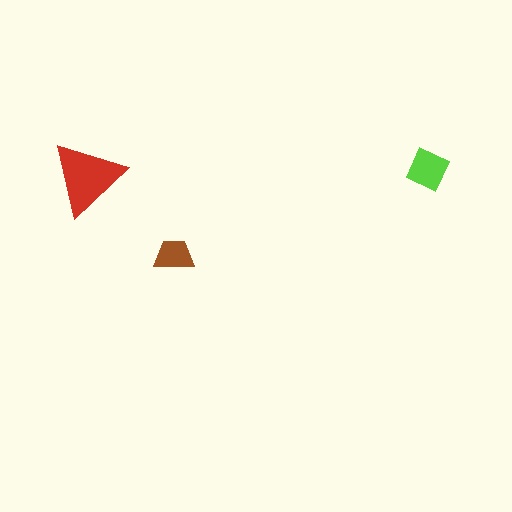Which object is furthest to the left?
The red triangle is leftmost.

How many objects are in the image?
There are 3 objects in the image.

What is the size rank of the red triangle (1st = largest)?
1st.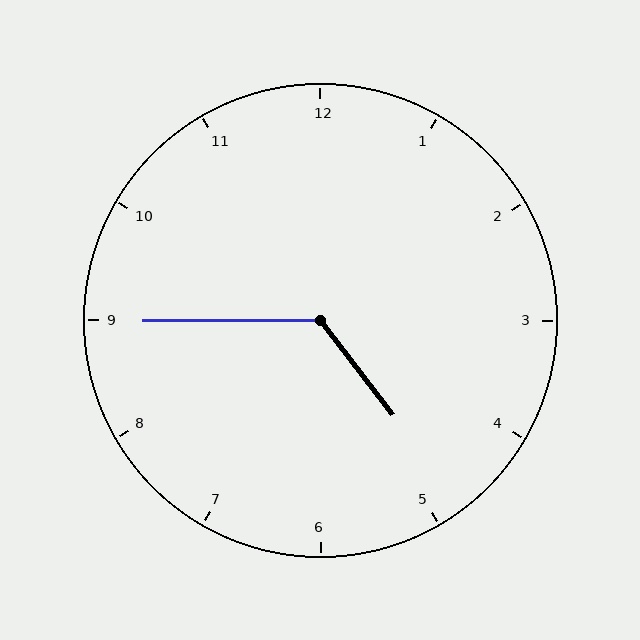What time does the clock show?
4:45.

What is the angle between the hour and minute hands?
Approximately 128 degrees.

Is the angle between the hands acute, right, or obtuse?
It is obtuse.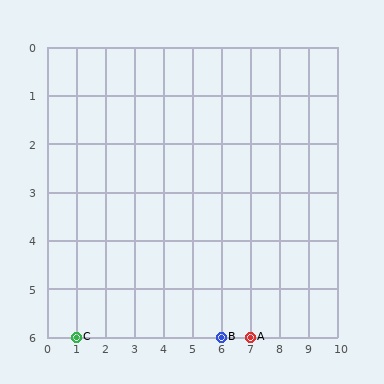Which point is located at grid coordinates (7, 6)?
Point A is at (7, 6).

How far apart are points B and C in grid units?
Points B and C are 5 columns apart.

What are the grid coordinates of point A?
Point A is at grid coordinates (7, 6).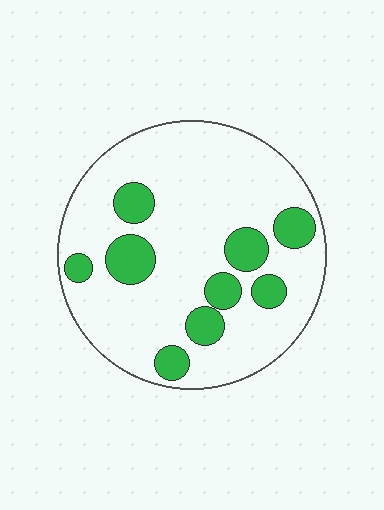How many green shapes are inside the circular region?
9.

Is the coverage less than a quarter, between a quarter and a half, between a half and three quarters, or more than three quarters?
Less than a quarter.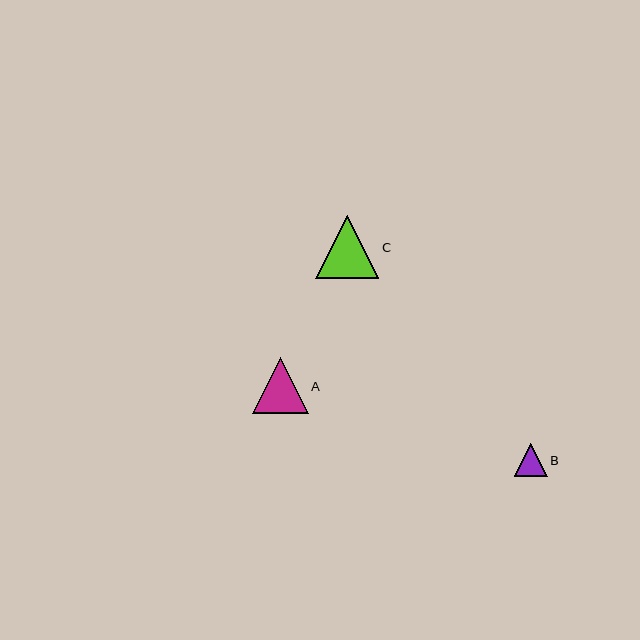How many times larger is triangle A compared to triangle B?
Triangle A is approximately 1.7 times the size of triangle B.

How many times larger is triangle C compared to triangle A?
Triangle C is approximately 1.1 times the size of triangle A.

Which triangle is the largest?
Triangle C is the largest with a size of approximately 63 pixels.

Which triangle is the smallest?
Triangle B is the smallest with a size of approximately 33 pixels.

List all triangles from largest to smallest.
From largest to smallest: C, A, B.